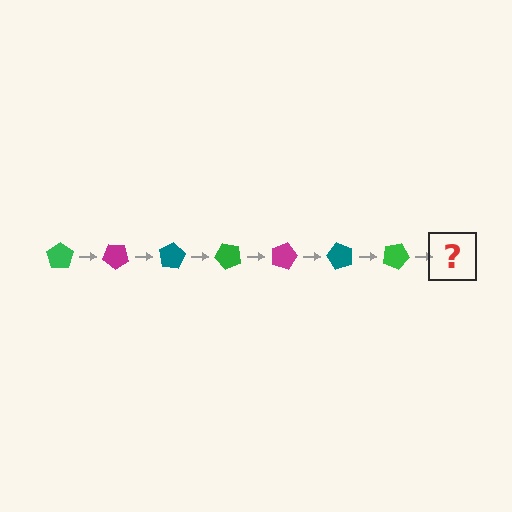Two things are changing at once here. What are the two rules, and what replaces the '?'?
The two rules are that it rotates 40 degrees each step and the color cycles through green, magenta, and teal. The '?' should be a magenta pentagon, rotated 280 degrees from the start.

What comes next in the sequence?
The next element should be a magenta pentagon, rotated 280 degrees from the start.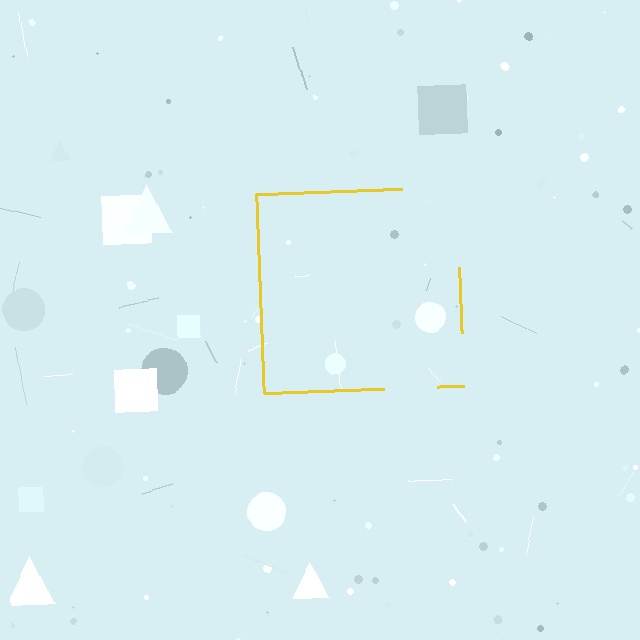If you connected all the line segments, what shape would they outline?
They would outline a square.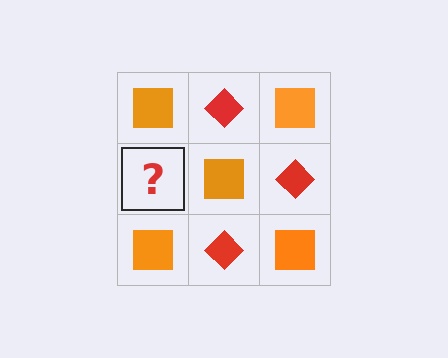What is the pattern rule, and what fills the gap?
The rule is that it alternates orange square and red diamond in a checkerboard pattern. The gap should be filled with a red diamond.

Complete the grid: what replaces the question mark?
The question mark should be replaced with a red diamond.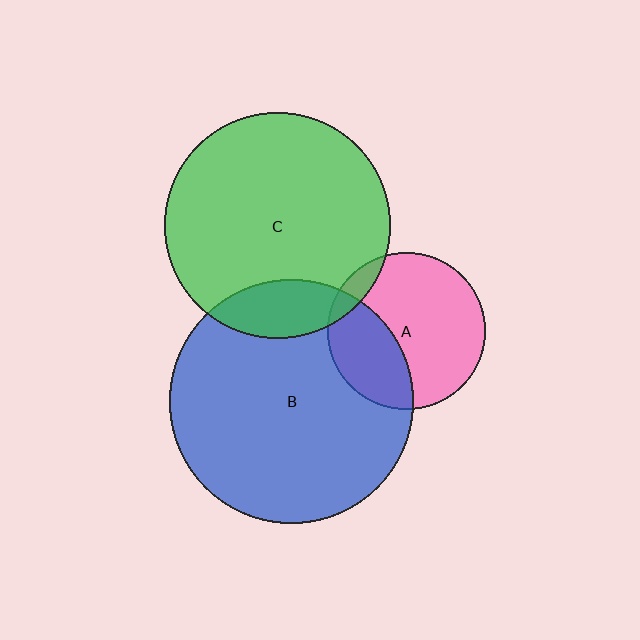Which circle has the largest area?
Circle B (blue).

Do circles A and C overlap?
Yes.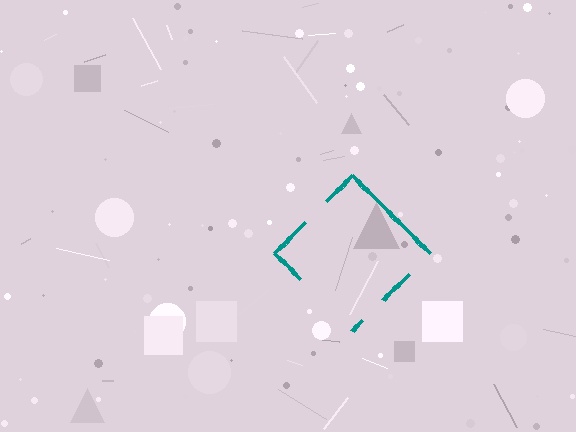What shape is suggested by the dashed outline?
The dashed outline suggests a diamond.